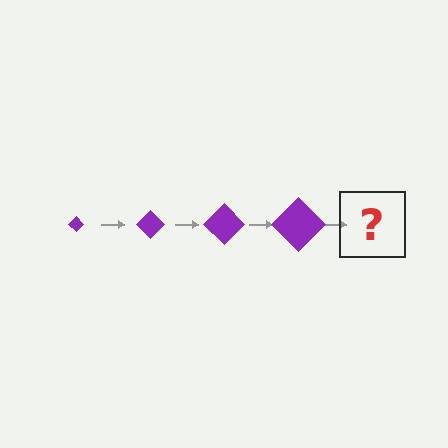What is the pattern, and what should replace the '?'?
The pattern is that the diamond gets progressively larger each step. The '?' should be a purple diamond, larger than the previous one.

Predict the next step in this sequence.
The next step is a purple diamond, larger than the previous one.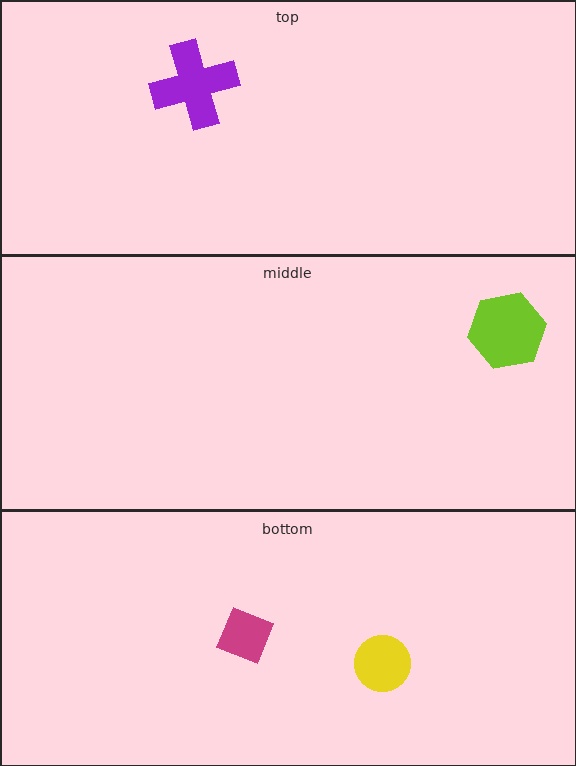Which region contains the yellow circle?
The bottom region.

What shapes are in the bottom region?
The yellow circle, the magenta diamond.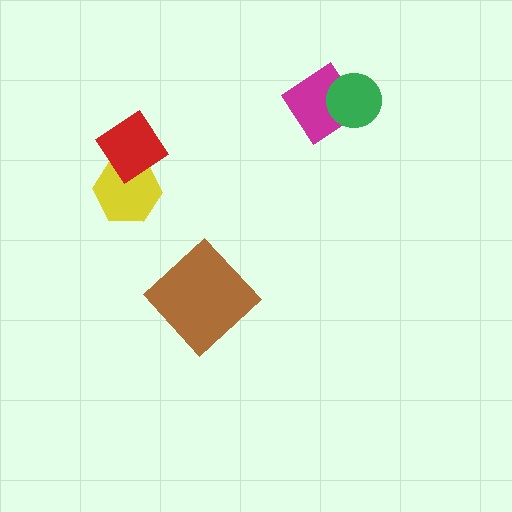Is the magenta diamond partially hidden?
Yes, it is partially covered by another shape.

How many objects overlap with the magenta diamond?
1 object overlaps with the magenta diamond.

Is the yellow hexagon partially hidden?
Yes, it is partially covered by another shape.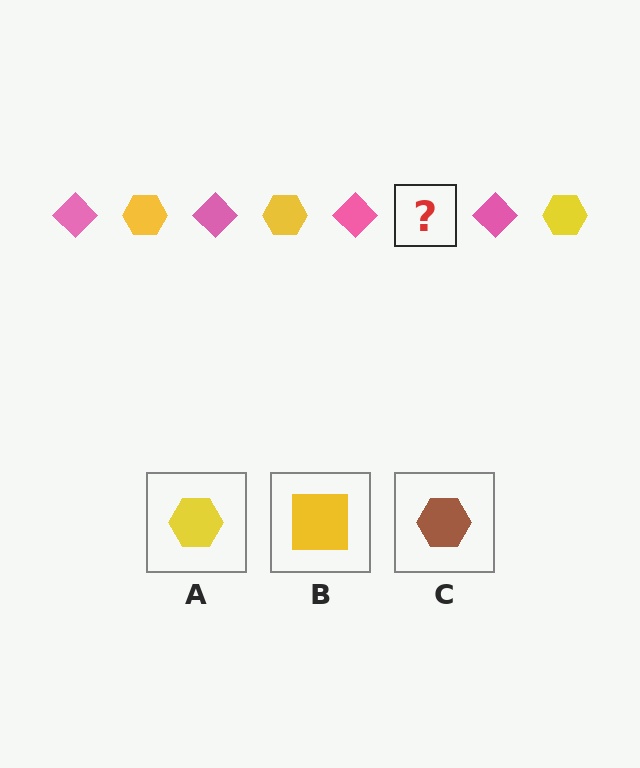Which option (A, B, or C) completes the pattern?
A.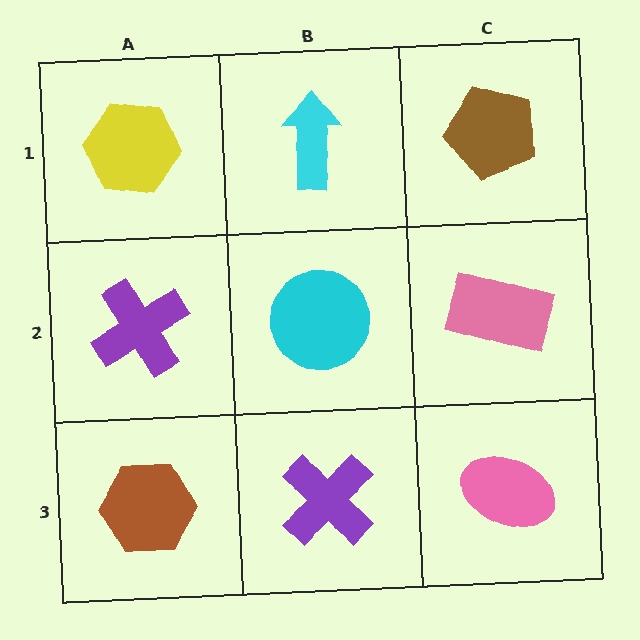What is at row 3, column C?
A pink ellipse.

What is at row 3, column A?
A brown hexagon.